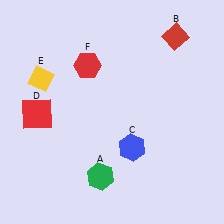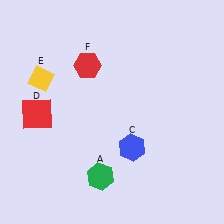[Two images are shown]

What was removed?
The red diamond (B) was removed in Image 2.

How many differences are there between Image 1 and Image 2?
There is 1 difference between the two images.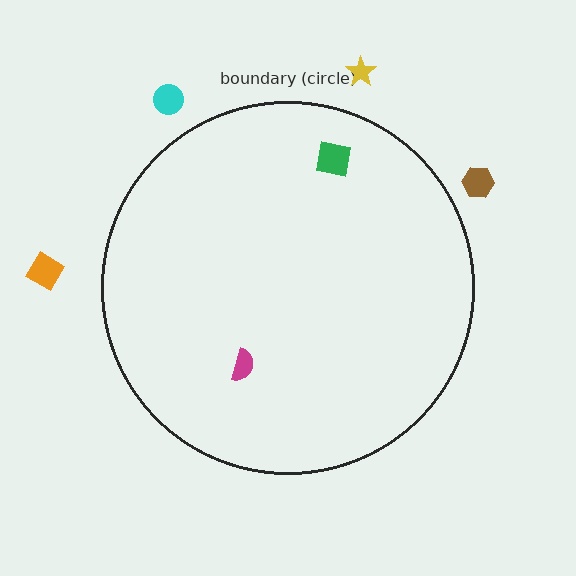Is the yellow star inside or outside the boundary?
Outside.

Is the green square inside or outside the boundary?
Inside.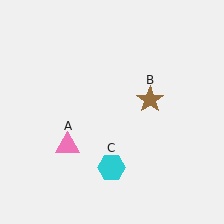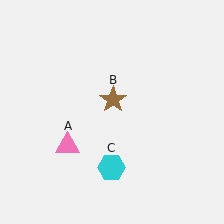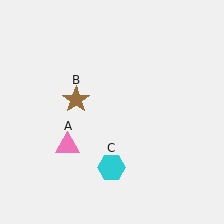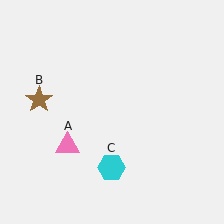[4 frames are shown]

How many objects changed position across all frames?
1 object changed position: brown star (object B).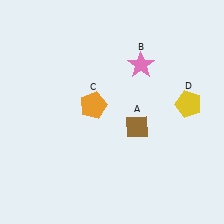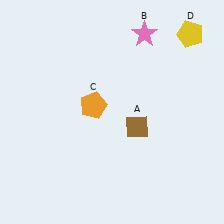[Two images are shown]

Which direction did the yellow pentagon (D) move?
The yellow pentagon (D) moved up.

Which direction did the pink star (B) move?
The pink star (B) moved up.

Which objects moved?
The objects that moved are: the pink star (B), the yellow pentagon (D).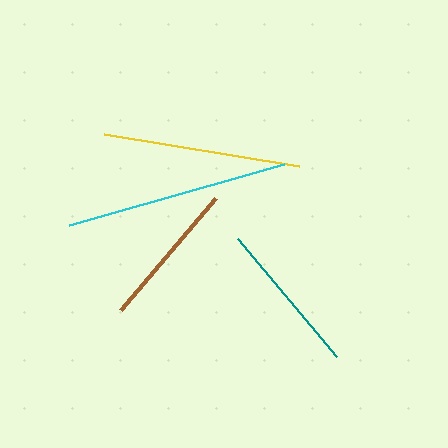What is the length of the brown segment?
The brown segment is approximately 147 pixels long.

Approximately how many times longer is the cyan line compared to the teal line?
The cyan line is approximately 1.4 times the length of the teal line.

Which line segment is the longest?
The cyan line is the longest at approximately 224 pixels.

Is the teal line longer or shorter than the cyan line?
The cyan line is longer than the teal line.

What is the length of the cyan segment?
The cyan segment is approximately 224 pixels long.